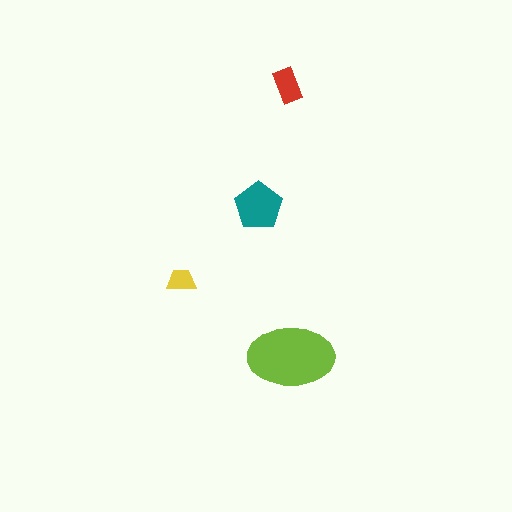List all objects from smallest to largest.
The yellow trapezoid, the red rectangle, the teal pentagon, the lime ellipse.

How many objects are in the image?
There are 4 objects in the image.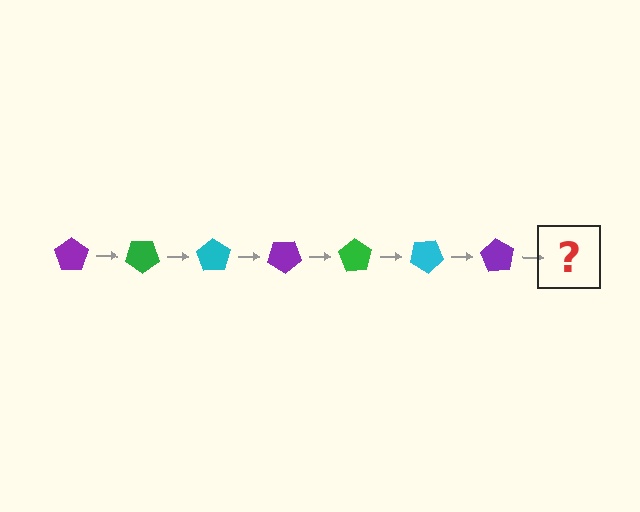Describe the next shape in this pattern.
It should be a green pentagon, rotated 245 degrees from the start.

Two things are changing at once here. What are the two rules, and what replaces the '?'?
The two rules are that it rotates 35 degrees each step and the color cycles through purple, green, and cyan. The '?' should be a green pentagon, rotated 245 degrees from the start.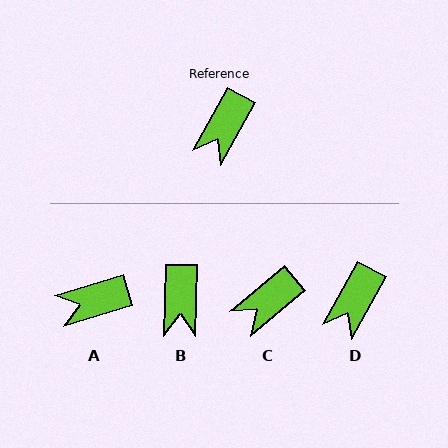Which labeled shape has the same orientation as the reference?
D.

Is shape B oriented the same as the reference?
No, it is off by about 28 degrees.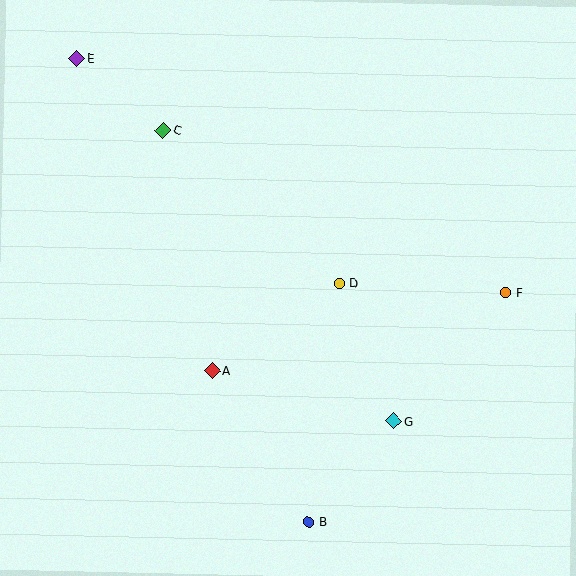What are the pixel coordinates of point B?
Point B is at (309, 522).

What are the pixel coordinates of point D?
Point D is at (339, 284).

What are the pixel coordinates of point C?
Point C is at (163, 130).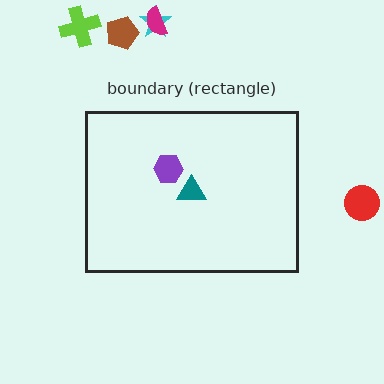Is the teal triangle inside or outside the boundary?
Inside.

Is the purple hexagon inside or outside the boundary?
Inside.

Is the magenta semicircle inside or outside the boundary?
Outside.